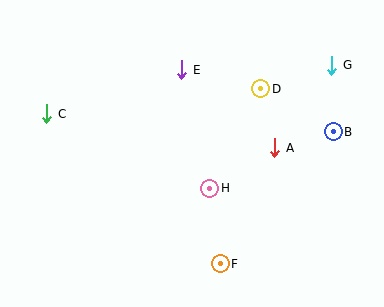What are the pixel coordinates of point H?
Point H is at (210, 188).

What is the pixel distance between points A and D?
The distance between A and D is 61 pixels.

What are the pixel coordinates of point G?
Point G is at (332, 65).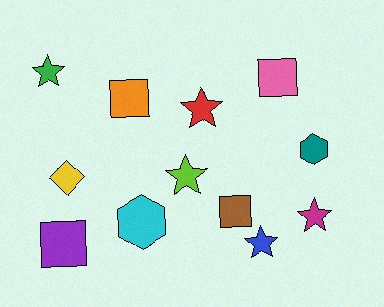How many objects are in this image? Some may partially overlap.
There are 12 objects.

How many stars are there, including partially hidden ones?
There are 5 stars.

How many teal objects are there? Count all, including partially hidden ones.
There is 1 teal object.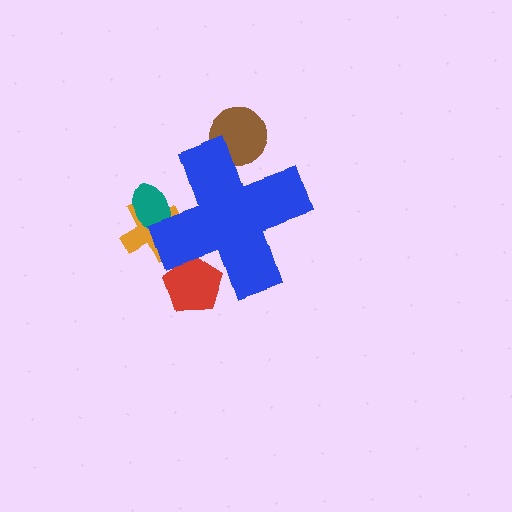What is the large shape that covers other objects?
A blue cross.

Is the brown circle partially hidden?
Yes, the brown circle is partially hidden behind the blue cross.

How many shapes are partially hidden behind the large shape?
4 shapes are partially hidden.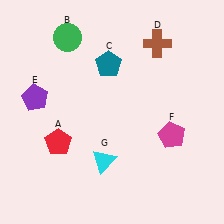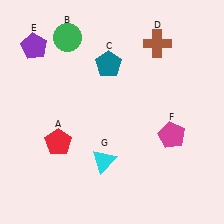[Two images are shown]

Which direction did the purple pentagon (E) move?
The purple pentagon (E) moved up.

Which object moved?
The purple pentagon (E) moved up.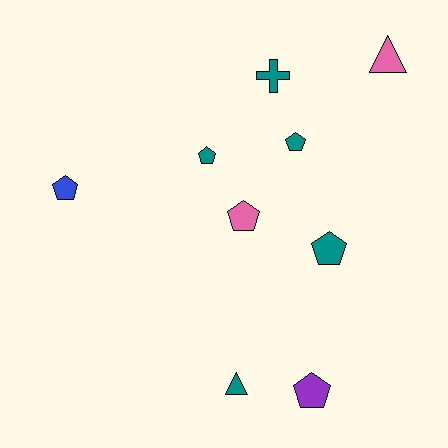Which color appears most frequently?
Teal, with 5 objects.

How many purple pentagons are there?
There is 1 purple pentagon.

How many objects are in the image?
There are 9 objects.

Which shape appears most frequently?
Pentagon, with 6 objects.